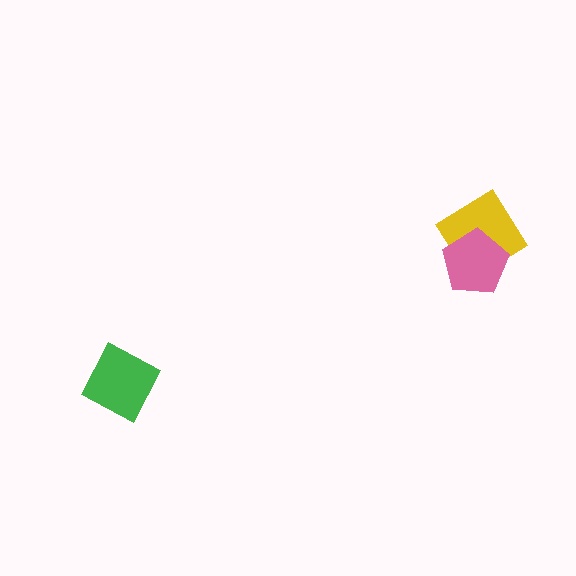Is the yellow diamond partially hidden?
Yes, it is partially covered by another shape.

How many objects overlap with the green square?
0 objects overlap with the green square.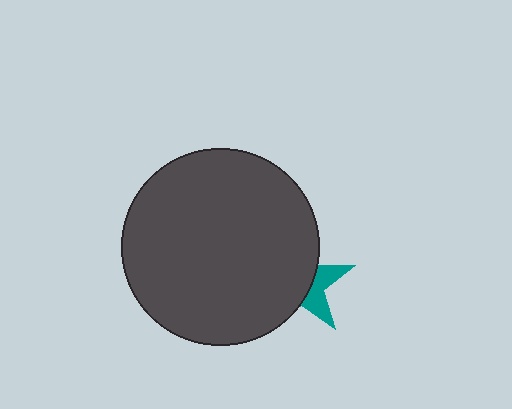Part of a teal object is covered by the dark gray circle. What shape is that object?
It is a star.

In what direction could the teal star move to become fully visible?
The teal star could move right. That would shift it out from behind the dark gray circle entirely.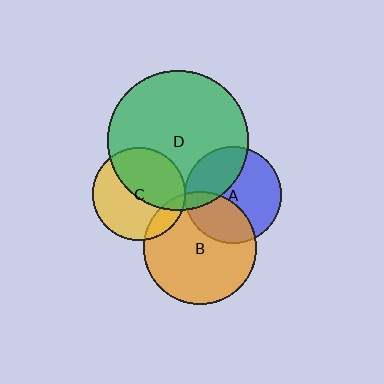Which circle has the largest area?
Circle D (green).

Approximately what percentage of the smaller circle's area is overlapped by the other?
Approximately 35%.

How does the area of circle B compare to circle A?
Approximately 1.4 times.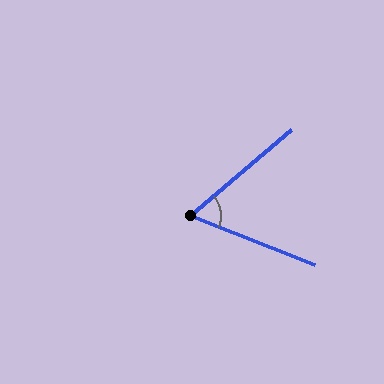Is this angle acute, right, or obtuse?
It is acute.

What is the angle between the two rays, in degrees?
Approximately 62 degrees.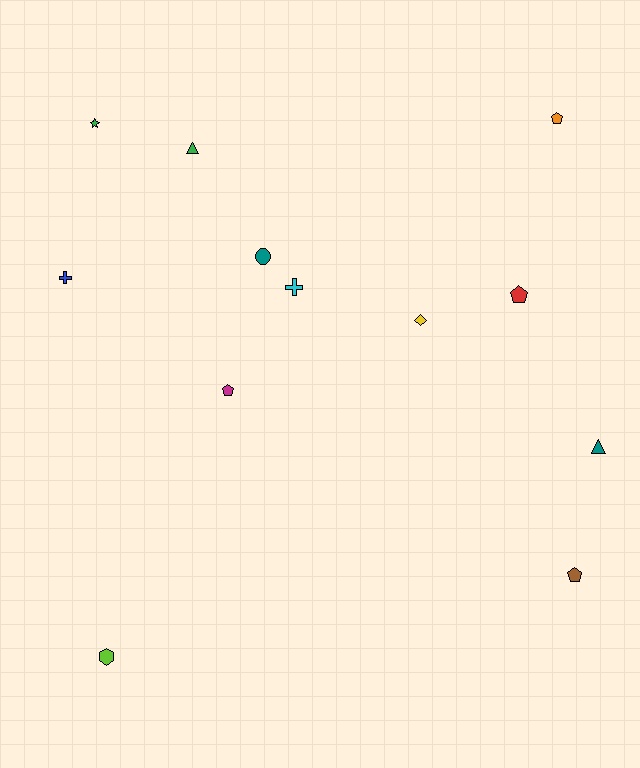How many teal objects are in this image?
There are 2 teal objects.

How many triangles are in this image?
There are 2 triangles.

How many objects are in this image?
There are 12 objects.